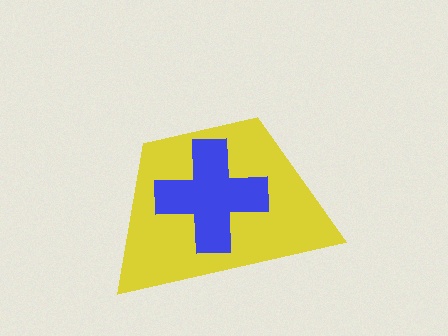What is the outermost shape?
The yellow trapezoid.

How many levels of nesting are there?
2.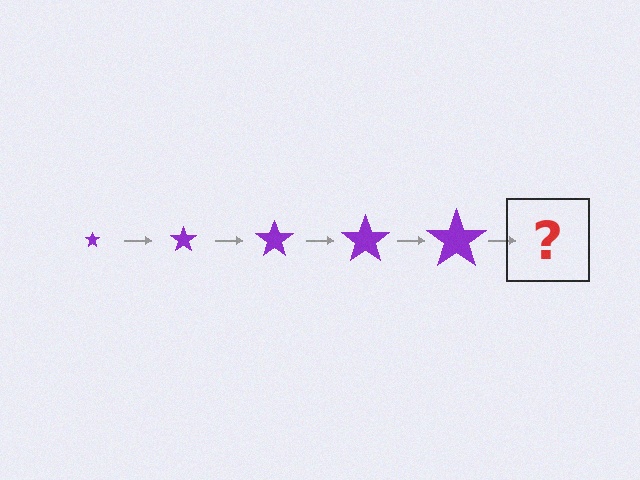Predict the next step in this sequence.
The next step is a purple star, larger than the previous one.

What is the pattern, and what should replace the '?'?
The pattern is that the star gets progressively larger each step. The '?' should be a purple star, larger than the previous one.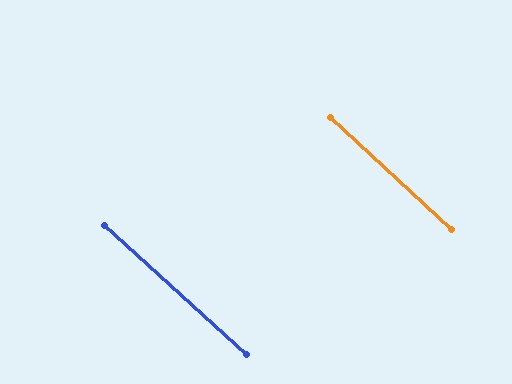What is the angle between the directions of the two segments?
Approximately 1 degree.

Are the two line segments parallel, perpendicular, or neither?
Parallel — their directions differ by only 0.8°.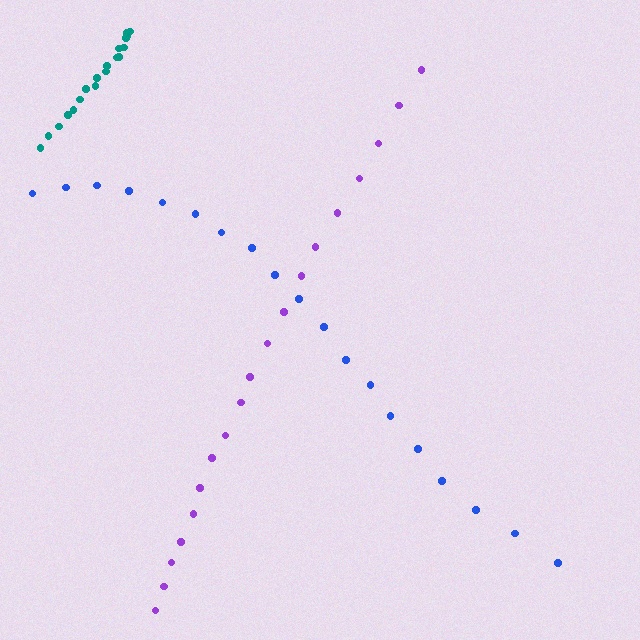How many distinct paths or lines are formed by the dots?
There are 3 distinct paths.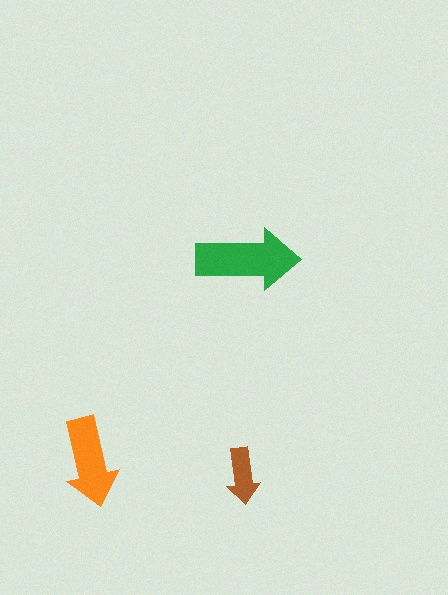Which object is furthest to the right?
The green arrow is rightmost.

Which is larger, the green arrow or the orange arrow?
The green one.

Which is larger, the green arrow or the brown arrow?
The green one.